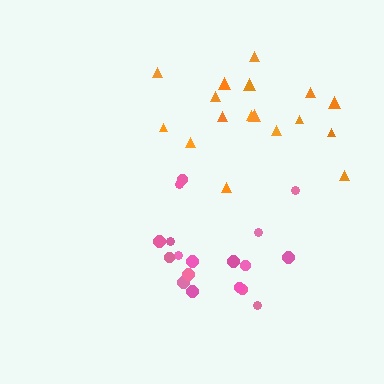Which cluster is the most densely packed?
Pink.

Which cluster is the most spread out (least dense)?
Orange.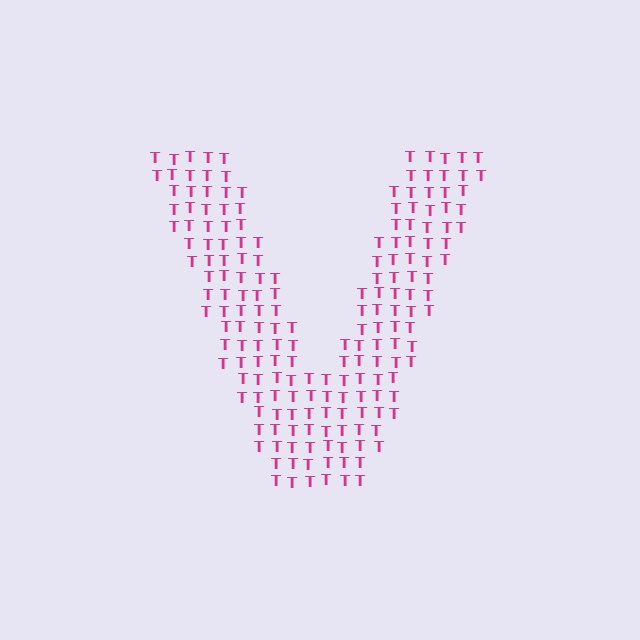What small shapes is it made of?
It is made of small letter T's.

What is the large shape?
The large shape is the letter V.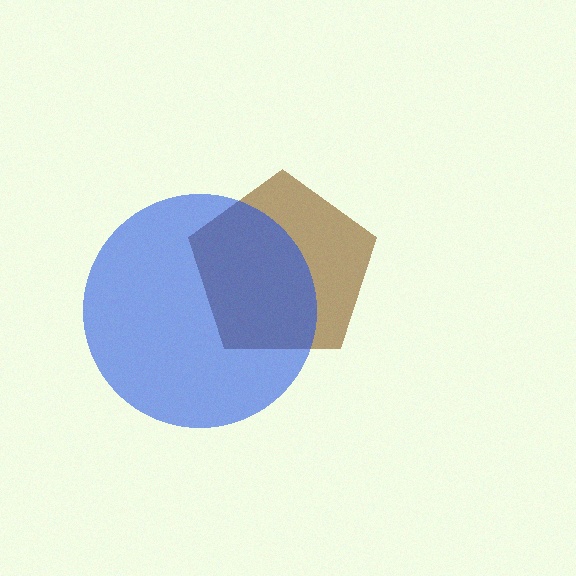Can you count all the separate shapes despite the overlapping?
Yes, there are 2 separate shapes.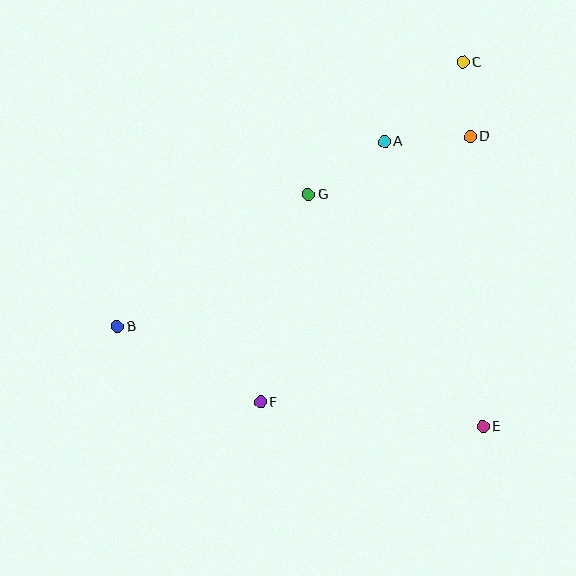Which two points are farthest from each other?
Points B and C are farthest from each other.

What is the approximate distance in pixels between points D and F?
The distance between D and F is approximately 338 pixels.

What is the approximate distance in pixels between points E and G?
The distance between E and G is approximately 290 pixels.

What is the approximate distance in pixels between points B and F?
The distance between B and F is approximately 162 pixels.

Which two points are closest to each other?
Points C and D are closest to each other.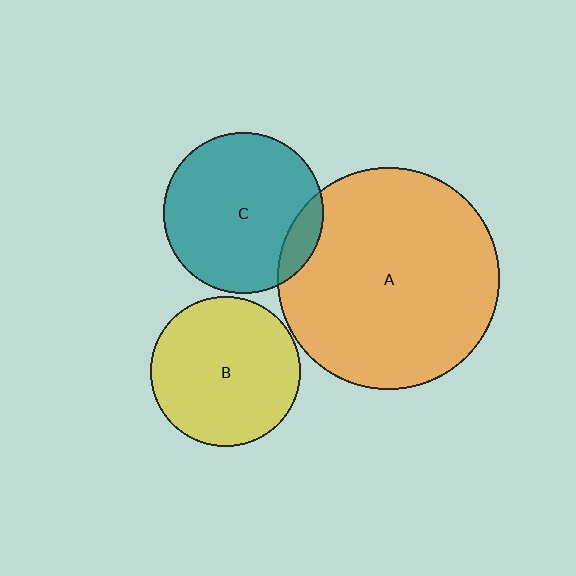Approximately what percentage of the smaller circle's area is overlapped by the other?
Approximately 10%.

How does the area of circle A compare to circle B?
Approximately 2.2 times.